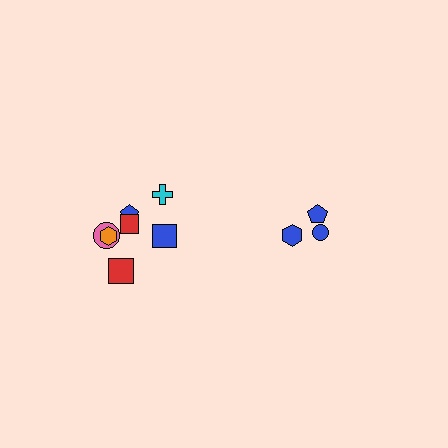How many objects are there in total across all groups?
There are 10 objects.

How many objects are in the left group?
There are 7 objects.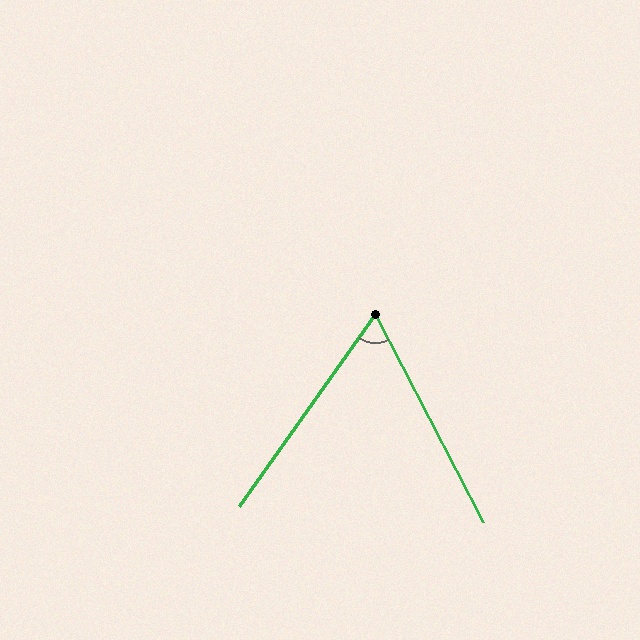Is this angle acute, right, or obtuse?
It is acute.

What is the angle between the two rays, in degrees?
Approximately 63 degrees.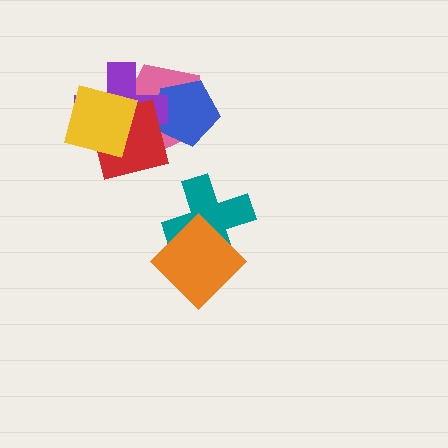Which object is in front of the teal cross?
The orange diamond is in front of the teal cross.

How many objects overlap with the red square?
3 objects overlap with the red square.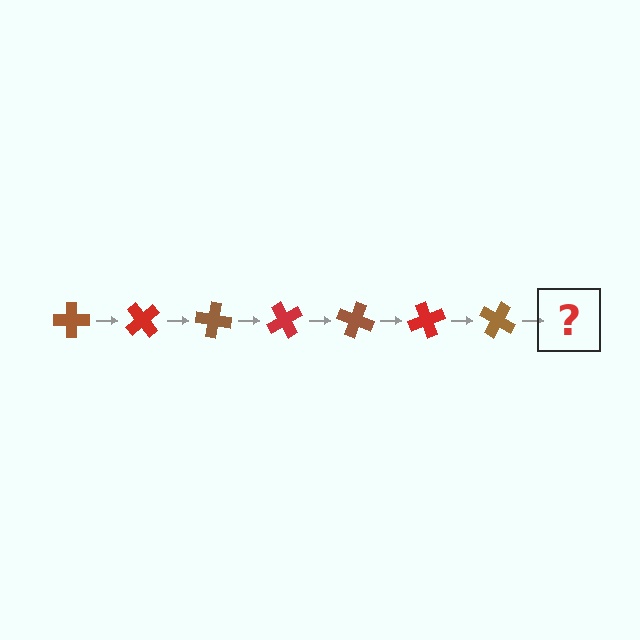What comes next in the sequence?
The next element should be a red cross, rotated 350 degrees from the start.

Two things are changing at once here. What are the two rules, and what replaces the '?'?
The two rules are that it rotates 50 degrees each step and the color cycles through brown and red. The '?' should be a red cross, rotated 350 degrees from the start.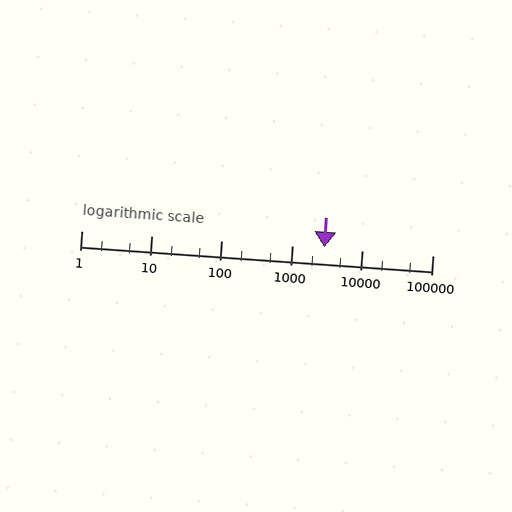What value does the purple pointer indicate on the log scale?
The pointer indicates approximately 2900.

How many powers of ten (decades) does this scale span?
The scale spans 5 decades, from 1 to 100000.